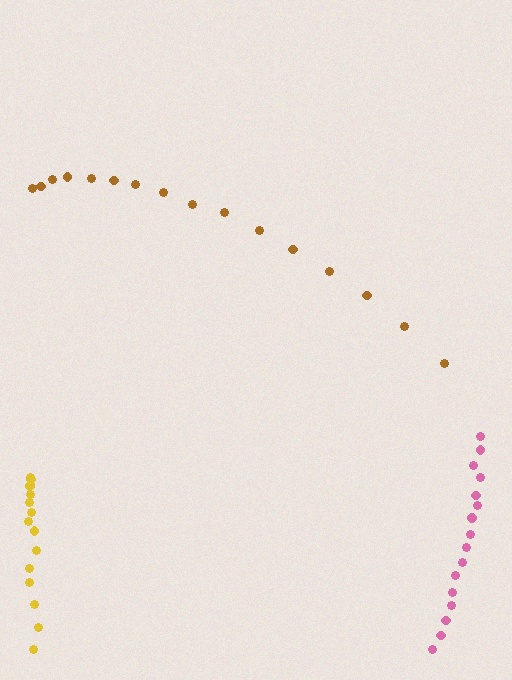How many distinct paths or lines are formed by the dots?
There are 3 distinct paths.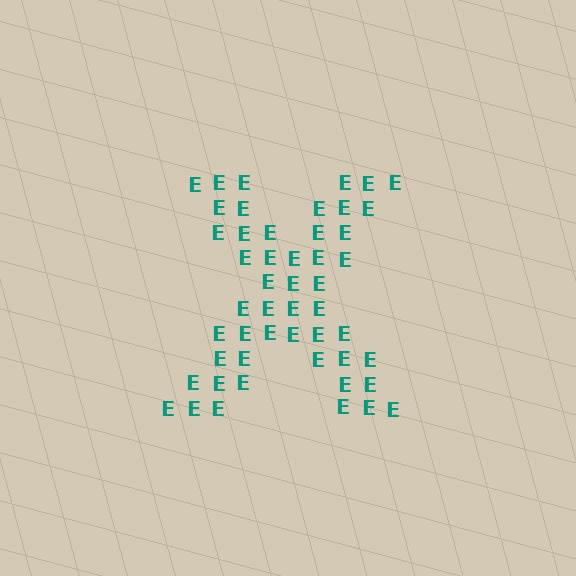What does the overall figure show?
The overall figure shows the letter X.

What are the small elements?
The small elements are letter E's.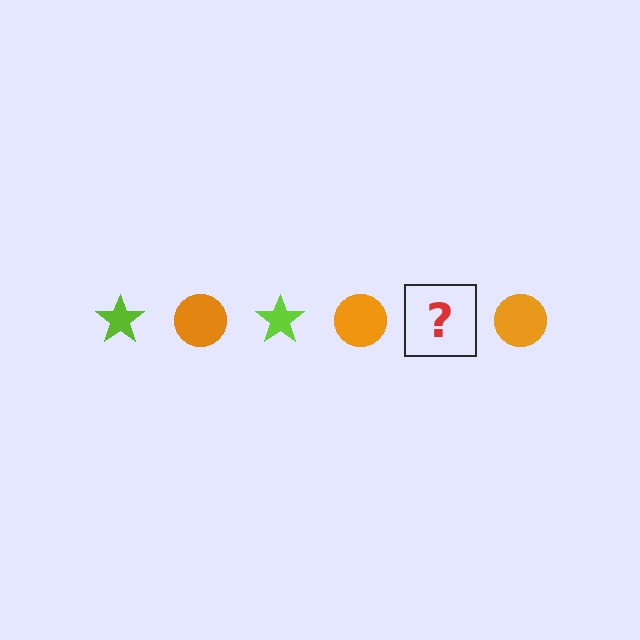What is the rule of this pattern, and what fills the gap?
The rule is that the pattern alternates between lime star and orange circle. The gap should be filled with a lime star.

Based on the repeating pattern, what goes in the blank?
The blank should be a lime star.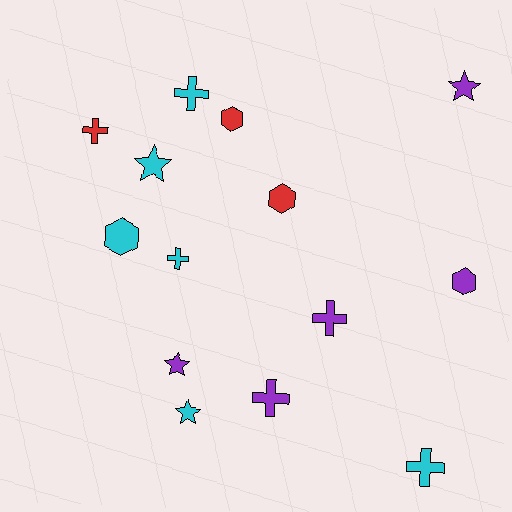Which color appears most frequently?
Cyan, with 6 objects.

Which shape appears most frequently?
Cross, with 6 objects.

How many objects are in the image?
There are 14 objects.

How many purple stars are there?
There are 2 purple stars.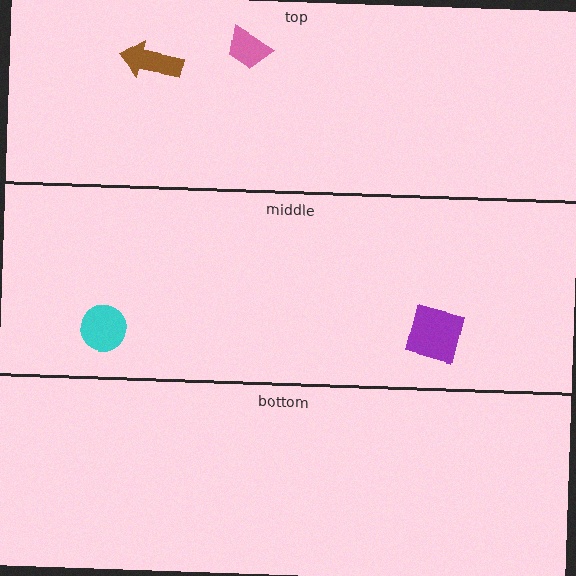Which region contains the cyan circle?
The middle region.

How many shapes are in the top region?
2.